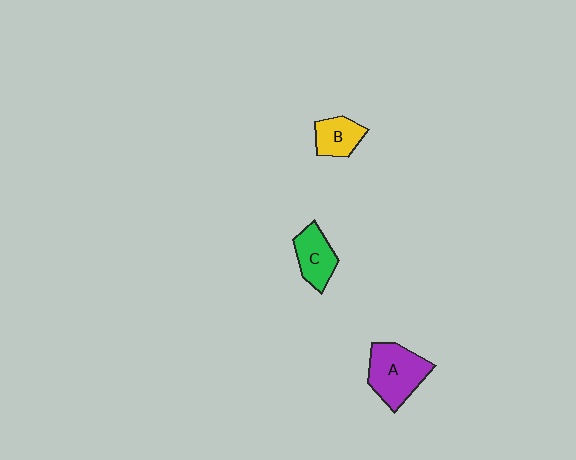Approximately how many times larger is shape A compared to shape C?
Approximately 1.5 times.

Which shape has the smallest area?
Shape B (yellow).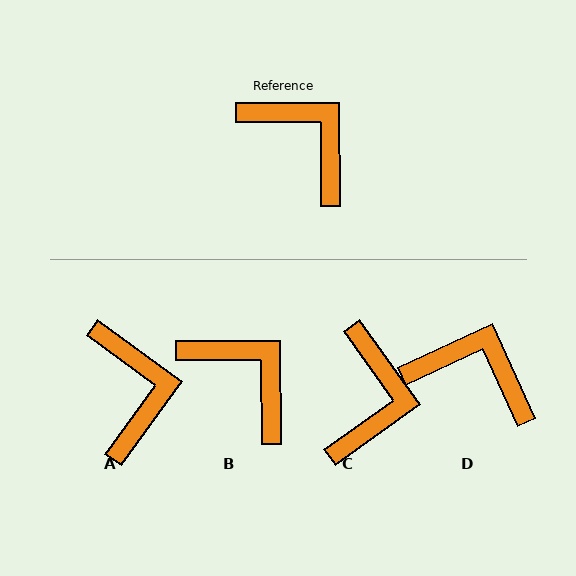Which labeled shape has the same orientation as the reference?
B.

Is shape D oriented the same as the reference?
No, it is off by about 24 degrees.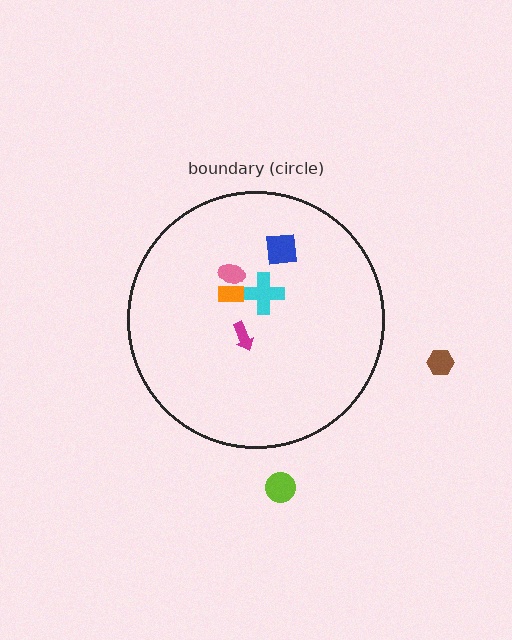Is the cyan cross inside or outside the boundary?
Inside.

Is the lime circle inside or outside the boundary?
Outside.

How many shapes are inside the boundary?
5 inside, 2 outside.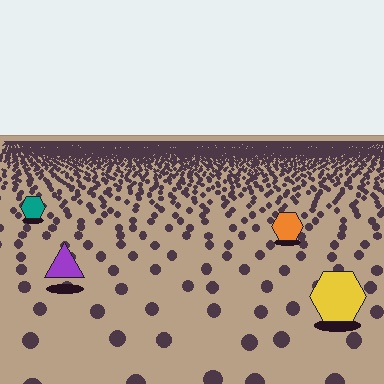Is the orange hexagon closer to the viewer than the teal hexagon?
Yes. The orange hexagon is closer — you can tell from the texture gradient: the ground texture is coarser near it.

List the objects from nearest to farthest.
From nearest to farthest: the yellow hexagon, the purple triangle, the orange hexagon, the teal hexagon.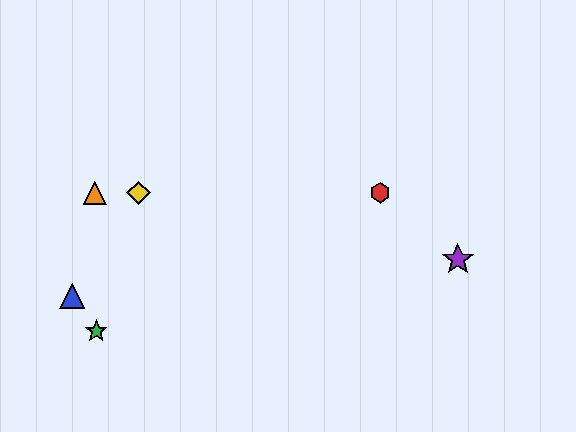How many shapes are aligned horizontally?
3 shapes (the red hexagon, the yellow diamond, the orange triangle) are aligned horizontally.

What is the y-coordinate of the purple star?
The purple star is at y≈259.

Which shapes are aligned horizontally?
The red hexagon, the yellow diamond, the orange triangle are aligned horizontally.